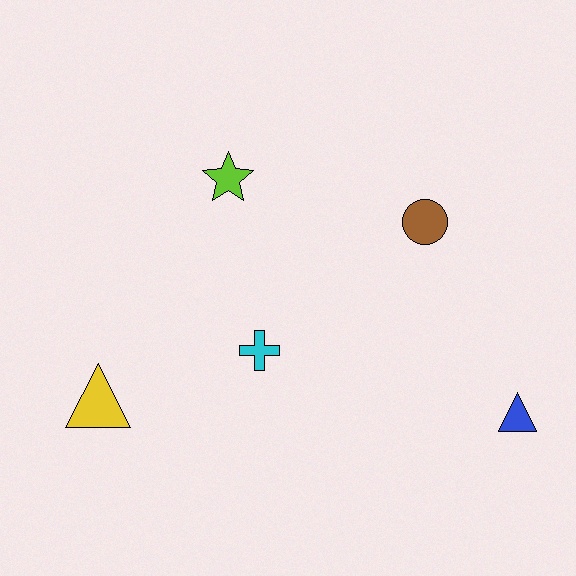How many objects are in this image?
There are 5 objects.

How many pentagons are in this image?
There are no pentagons.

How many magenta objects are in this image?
There are no magenta objects.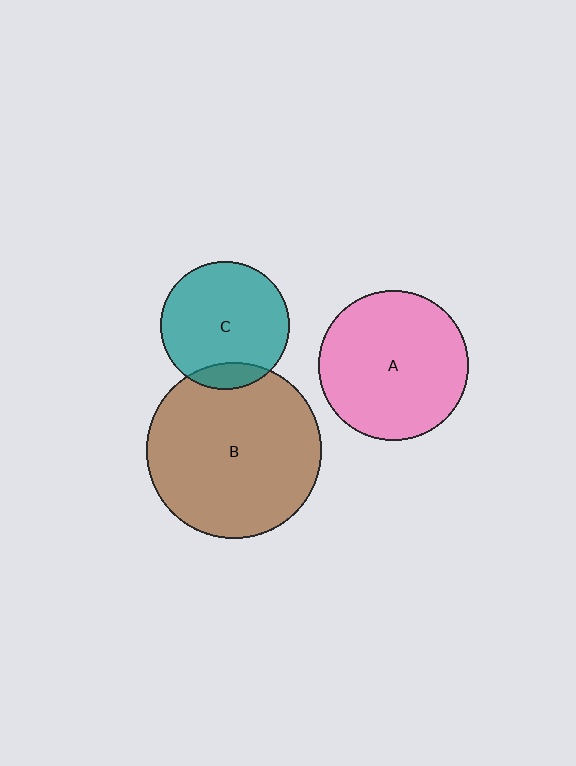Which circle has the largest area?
Circle B (brown).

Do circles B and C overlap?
Yes.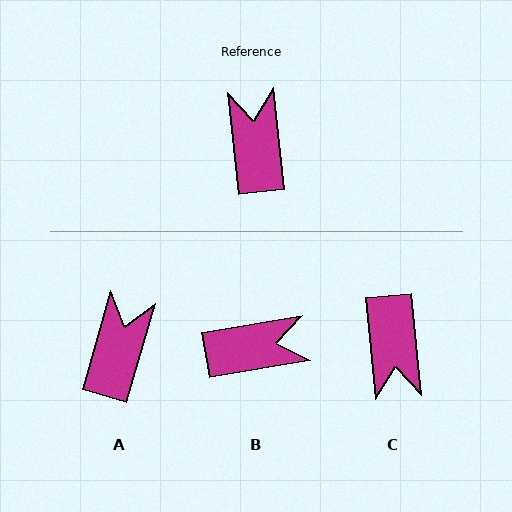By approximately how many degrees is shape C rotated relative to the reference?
Approximately 179 degrees counter-clockwise.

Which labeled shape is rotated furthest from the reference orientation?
C, about 179 degrees away.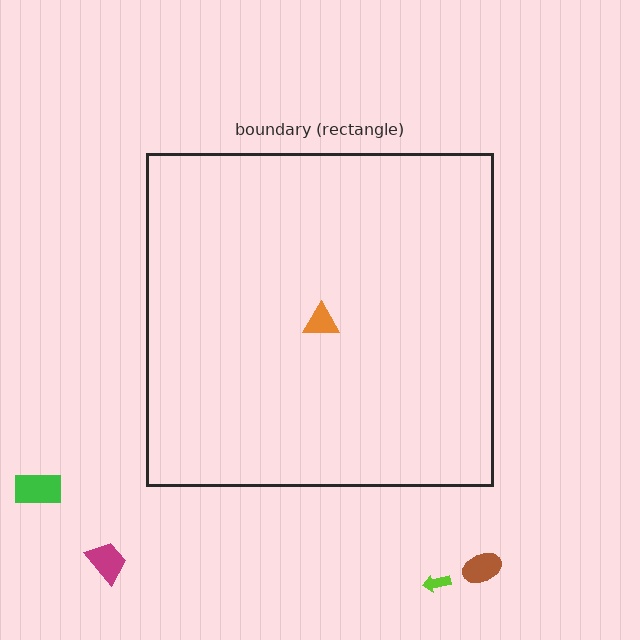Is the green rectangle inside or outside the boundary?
Outside.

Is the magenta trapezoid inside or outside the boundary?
Outside.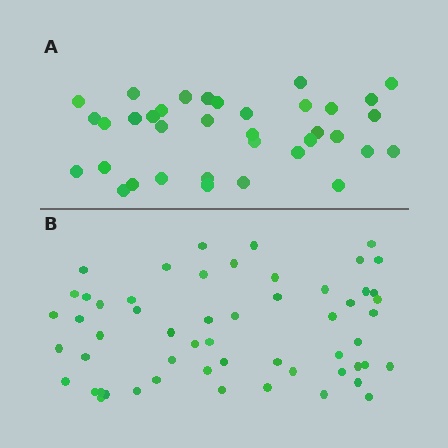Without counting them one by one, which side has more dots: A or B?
Region B (the bottom region) has more dots.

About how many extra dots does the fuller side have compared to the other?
Region B has approximately 20 more dots than region A.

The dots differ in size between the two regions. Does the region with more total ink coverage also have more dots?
No. Region A has more total ink coverage because its dots are larger, but region B actually contains more individual dots. Total area can be misleading — the number of items is what matters here.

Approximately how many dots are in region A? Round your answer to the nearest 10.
About 40 dots. (The exact count is 36, which rounds to 40.)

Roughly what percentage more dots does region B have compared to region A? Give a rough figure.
About 55% more.